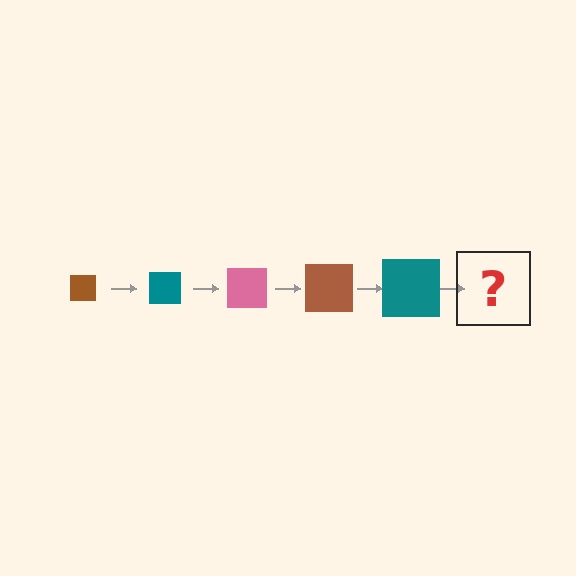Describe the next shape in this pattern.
It should be a pink square, larger than the previous one.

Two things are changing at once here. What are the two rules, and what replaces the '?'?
The two rules are that the square grows larger each step and the color cycles through brown, teal, and pink. The '?' should be a pink square, larger than the previous one.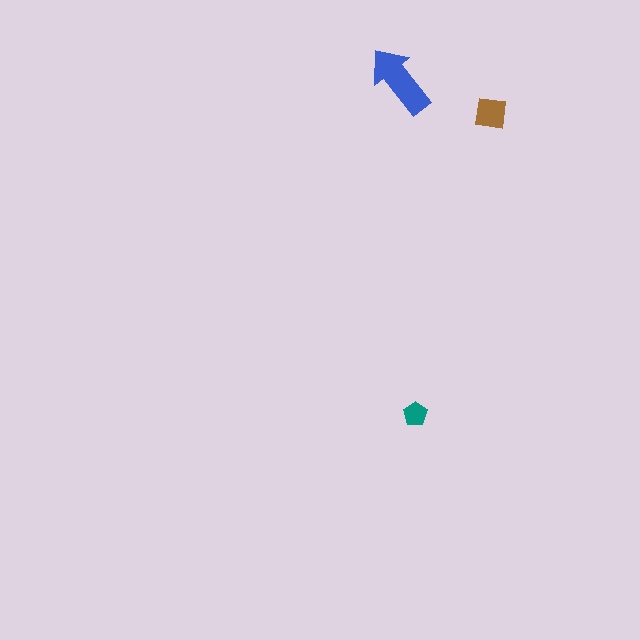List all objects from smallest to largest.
The teal pentagon, the brown square, the blue arrow.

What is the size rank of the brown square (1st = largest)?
2nd.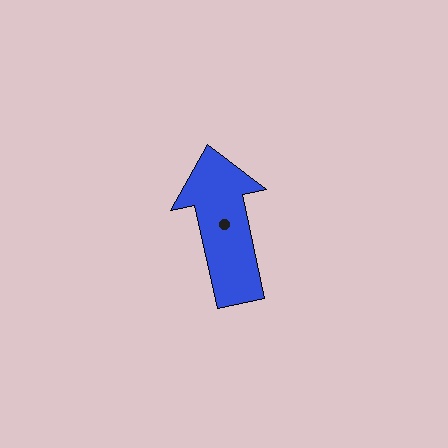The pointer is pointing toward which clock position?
Roughly 12 o'clock.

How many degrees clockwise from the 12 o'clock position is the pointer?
Approximately 348 degrees.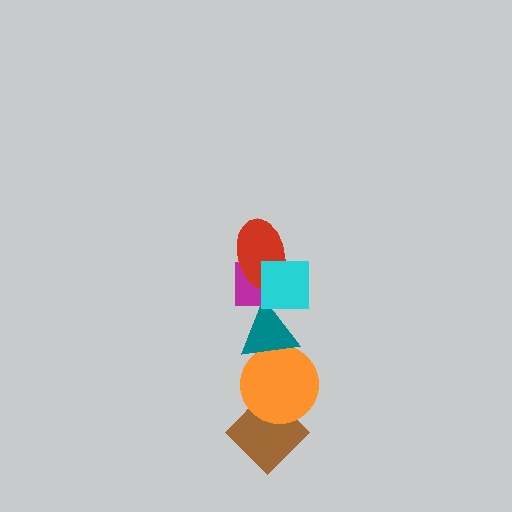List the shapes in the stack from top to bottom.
From top to bottom: the cyan square, the red ellipse, the magenta rectangle, the teal triangle, the orange circle, the brown diamond.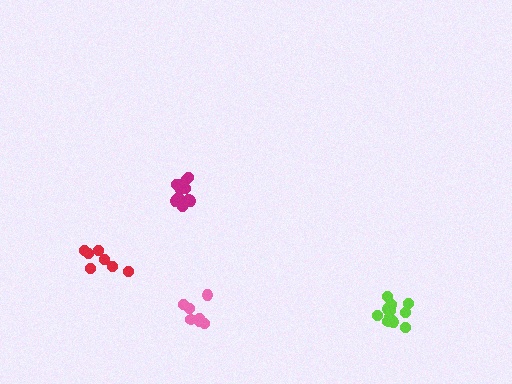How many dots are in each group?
Group 1: 11 dots, Group 2: 7 dots, Group 3: 11 dots, Group 4: 7 dots (36 total).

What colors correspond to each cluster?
The clusters are colored: magenta, red, lime, pink.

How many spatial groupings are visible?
There are 4 spatial groupings.